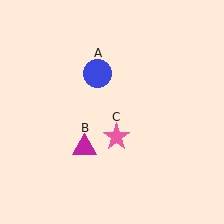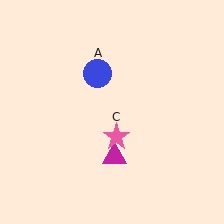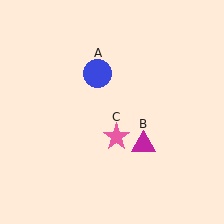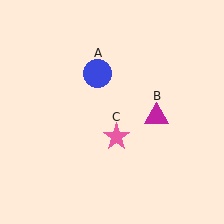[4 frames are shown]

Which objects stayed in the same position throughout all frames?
Blue circle (object A) and pink star (object C) remained stationary.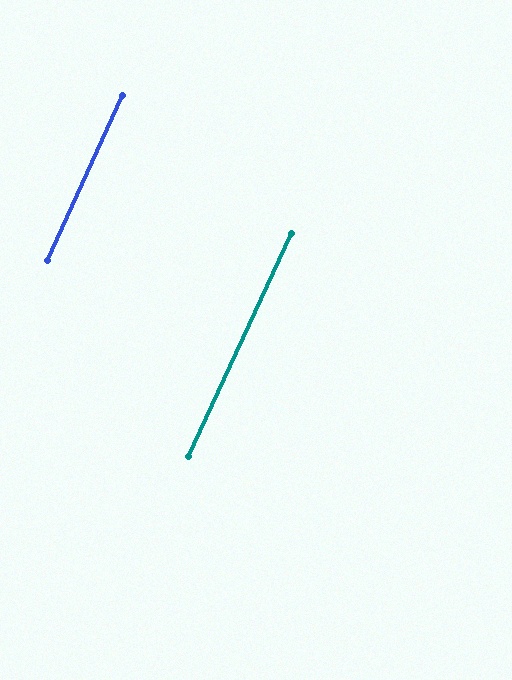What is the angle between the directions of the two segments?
Approximately 0 degrees.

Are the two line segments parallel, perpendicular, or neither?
Parallel — their directions differ by only 0.2°.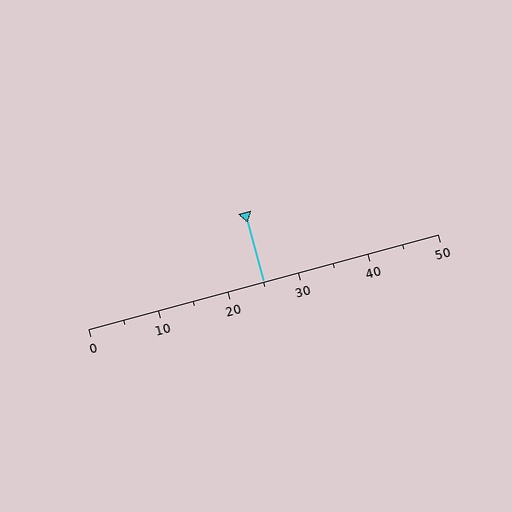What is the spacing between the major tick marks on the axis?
The major ticks are spaced 10 apart.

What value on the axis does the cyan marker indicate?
The marker indicates approximately 25.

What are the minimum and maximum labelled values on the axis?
The axis runs from 0 to 50.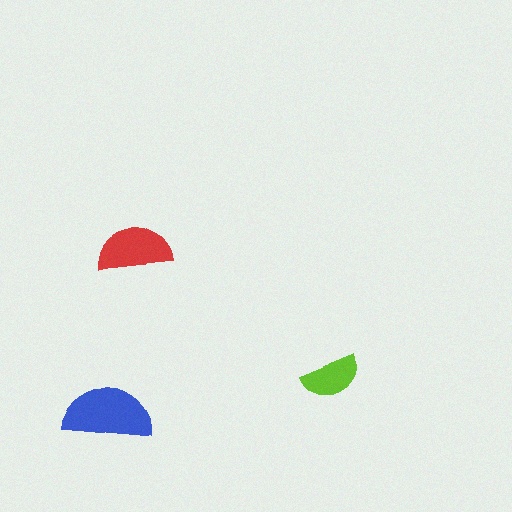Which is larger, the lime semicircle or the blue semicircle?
The blue one.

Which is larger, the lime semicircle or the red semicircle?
The red one.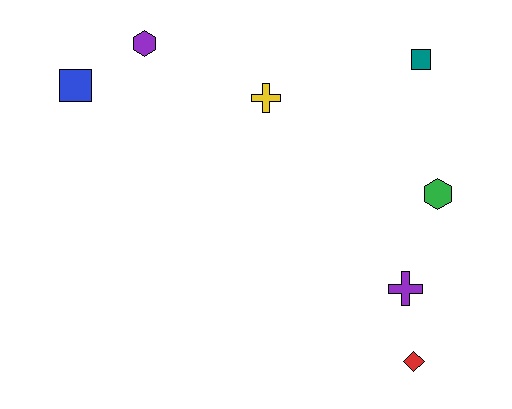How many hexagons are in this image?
There are 2 hexagons.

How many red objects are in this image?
There is 1 red object.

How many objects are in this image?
There are 7 objects.